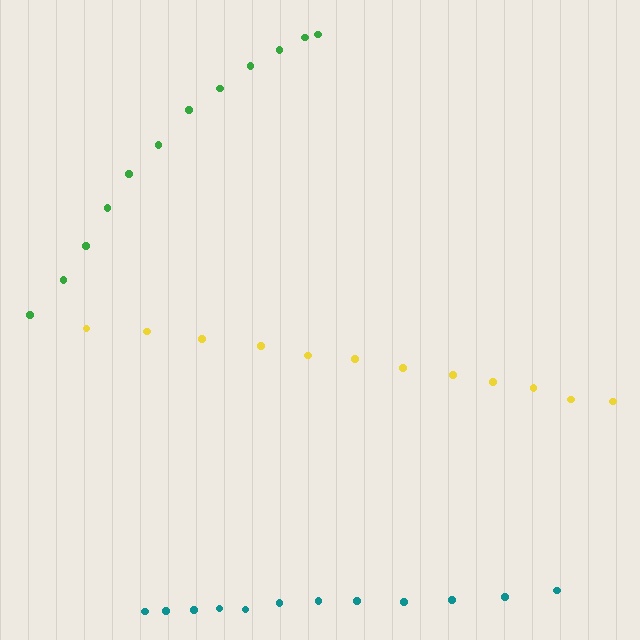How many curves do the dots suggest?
There are 3 distinct paths.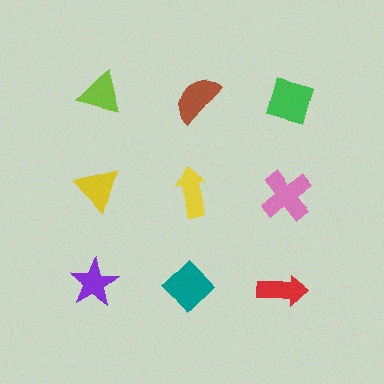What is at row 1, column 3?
A green diamond.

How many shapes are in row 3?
3 shapes.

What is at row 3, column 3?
A red arrow.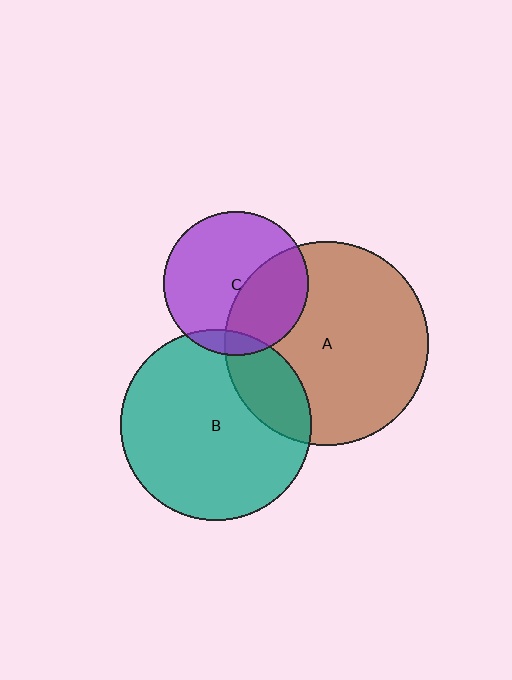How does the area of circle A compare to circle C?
Approximately 2.0 times.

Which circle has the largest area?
Circle A (brown).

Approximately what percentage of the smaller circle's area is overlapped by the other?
Approximately 10%.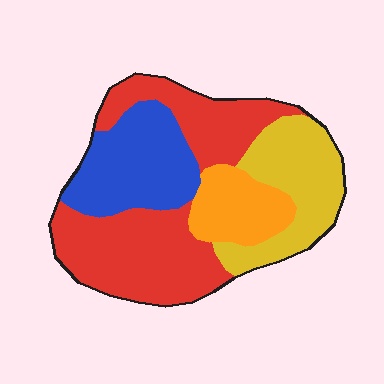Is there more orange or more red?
Red.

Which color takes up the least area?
Orange, at roughly 15%.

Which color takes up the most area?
Red, at roughly 45%.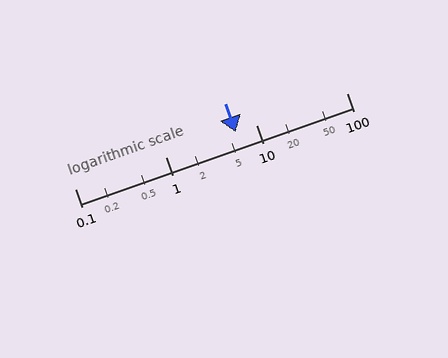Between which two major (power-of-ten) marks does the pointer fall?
The pointer is between 1 and 10.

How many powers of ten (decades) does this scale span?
The scale spans 3 decades, from 0.1 to 100.